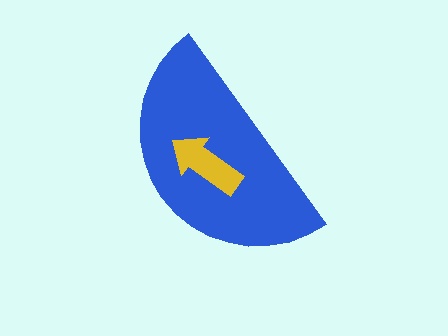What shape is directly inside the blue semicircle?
The yellow arrow.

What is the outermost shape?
The blue semicircle.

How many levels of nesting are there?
2.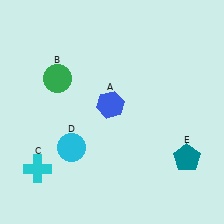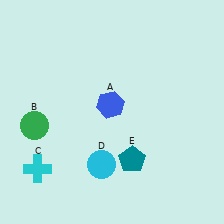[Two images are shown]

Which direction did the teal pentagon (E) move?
The teal pentagon (E) moved left.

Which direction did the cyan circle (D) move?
The cyan circle (D) moved right.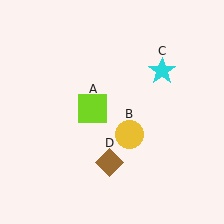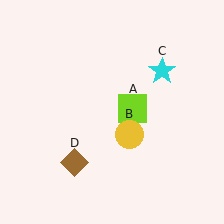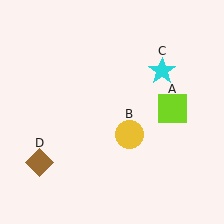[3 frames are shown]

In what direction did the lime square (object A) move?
The lime square (object A) moved right.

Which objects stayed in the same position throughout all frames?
Yellow circle (object B) and cyan star (object C) remained stationary.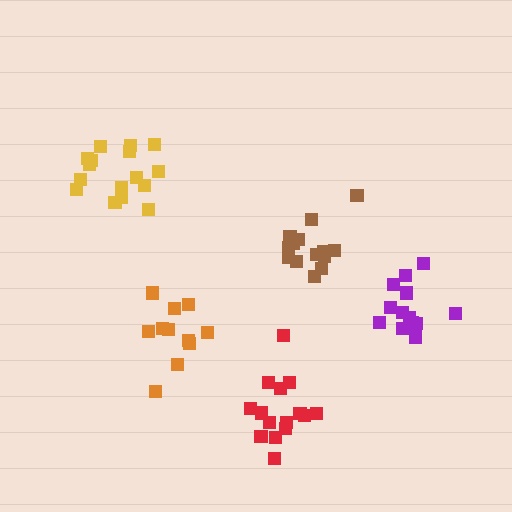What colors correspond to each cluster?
The clusters are colored: yellow, brown, orange, red, purple.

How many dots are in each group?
Group 1: 16 dots, Group 2: 14 dots, Group 3: 11 dots, Group 4: 15 dots, Group 5: 14 dots (70 total).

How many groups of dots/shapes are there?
There are 5 groups.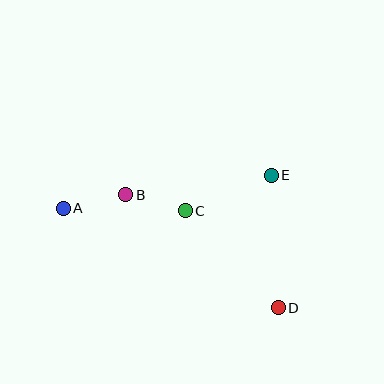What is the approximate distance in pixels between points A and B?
The distance between A and B is approximately 63 pixels.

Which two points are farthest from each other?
Points A and D are farthest from each other.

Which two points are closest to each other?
Points B and C are closest to each other.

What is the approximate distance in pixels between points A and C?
The distance between A and C is approximately 122 pixels.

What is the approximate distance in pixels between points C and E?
The distance between C and E is approximately 93 pixels.